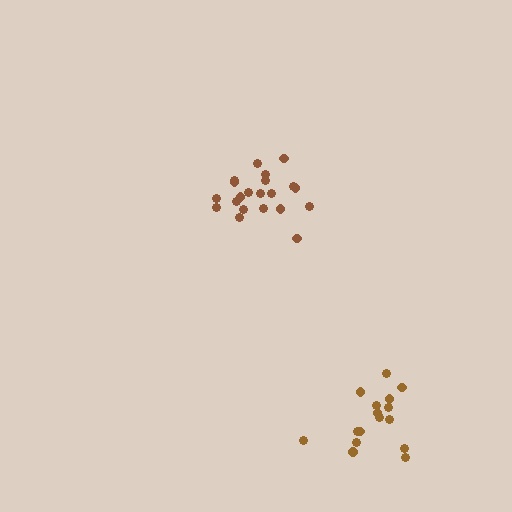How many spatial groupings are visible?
There are 2 spatial groupings.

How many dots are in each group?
Group 1: 21 dots, Group 2: 16 dots (37 total).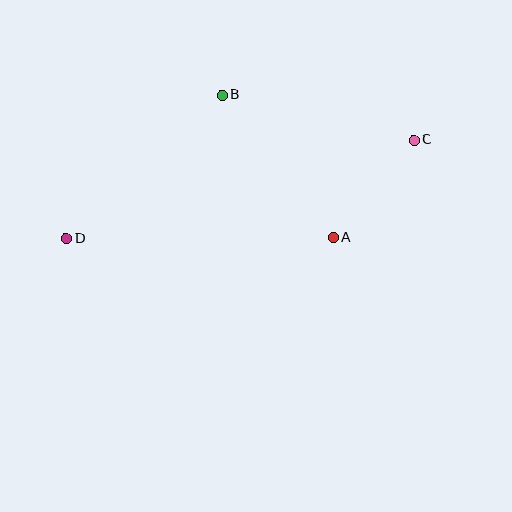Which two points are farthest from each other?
Points C and D are farthest from each other.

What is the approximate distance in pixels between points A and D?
The distance between A and D is approximately 267 pixels.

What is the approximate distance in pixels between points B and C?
The distance between B and C is approximately 197 pixels.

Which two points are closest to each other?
Points A and C are closest to each other.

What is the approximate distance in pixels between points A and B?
The distance between A and B is approximately 181 pixels.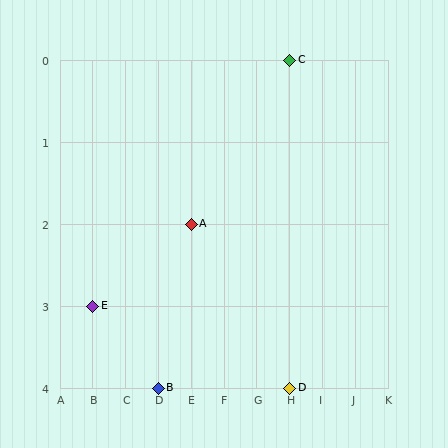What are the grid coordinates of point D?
Point D is at grid coordinates (H, 4).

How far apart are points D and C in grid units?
Points D and C are 4 rows apart.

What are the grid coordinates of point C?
Point C is at grid coordinates (H, 0).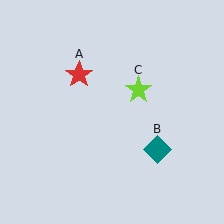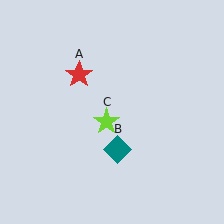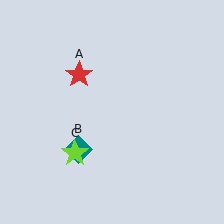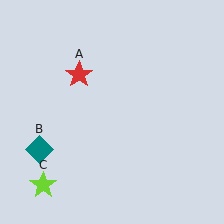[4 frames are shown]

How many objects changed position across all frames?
2 objects changed position: teal diamond (object B), lime star (object C).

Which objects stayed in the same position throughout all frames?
Red star (object A) remained stationary.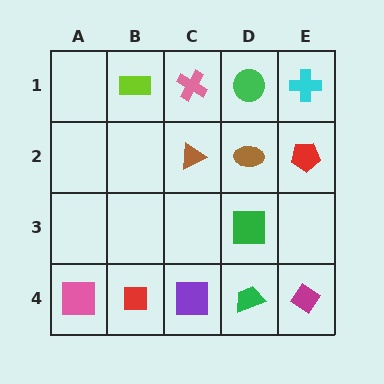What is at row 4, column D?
A green trapezoid.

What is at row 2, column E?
A red pentagon.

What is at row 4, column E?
A magenta diamond.